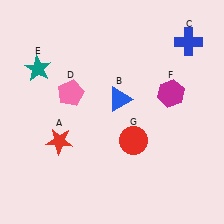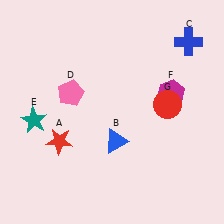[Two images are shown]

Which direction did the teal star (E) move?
The teal star (E) moved down.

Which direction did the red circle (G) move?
The red circle (G) moved up.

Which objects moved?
The objects that moved are: the blue triangle (B), the teal star (E), the red circle (G).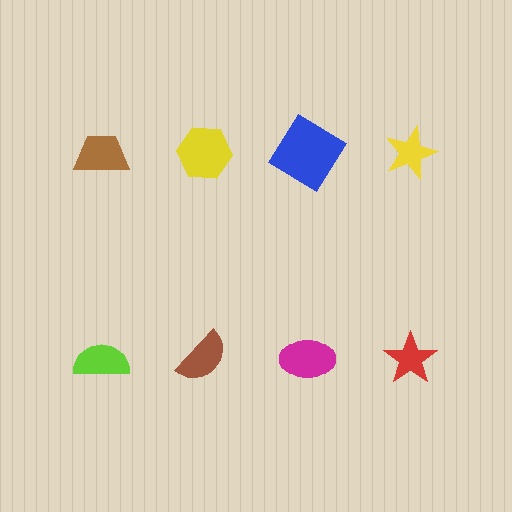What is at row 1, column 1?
A brown trapezoid.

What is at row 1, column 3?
A blue diamond.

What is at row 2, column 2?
A brown semicircle.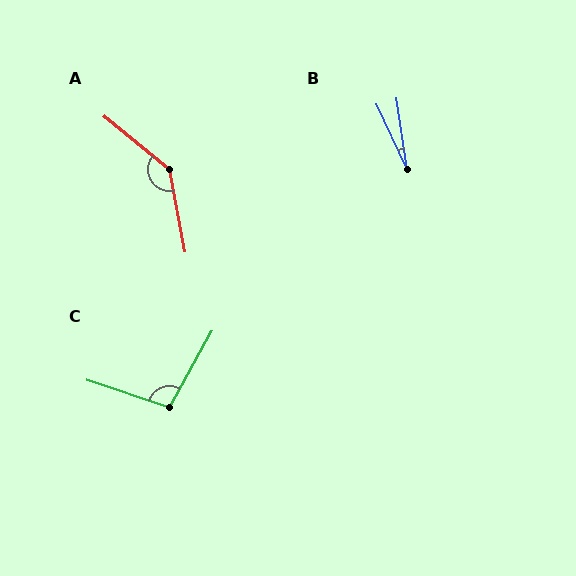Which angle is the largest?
A, at approximately 140 degrees.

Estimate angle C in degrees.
Approximately 101 degrees.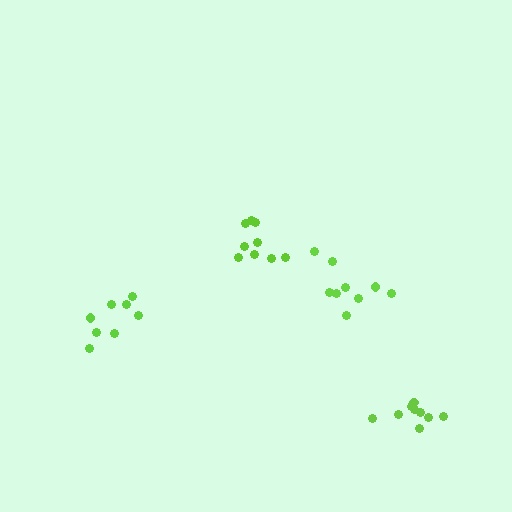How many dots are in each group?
Group 1: 8 dots, Group 2: 9 dots, Group 3: 9 dots, Group 4: 9 dots (35 total).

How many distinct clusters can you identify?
There are 4 distinct clusters.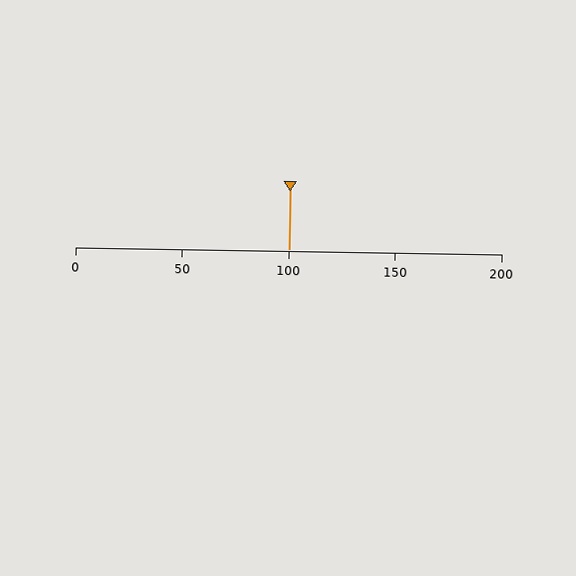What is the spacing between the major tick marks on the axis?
The major ticks are spaced 50 apart.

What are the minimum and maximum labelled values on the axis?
The axis runs from 0 to 200.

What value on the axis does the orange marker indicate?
The marker indicates approximately 100.